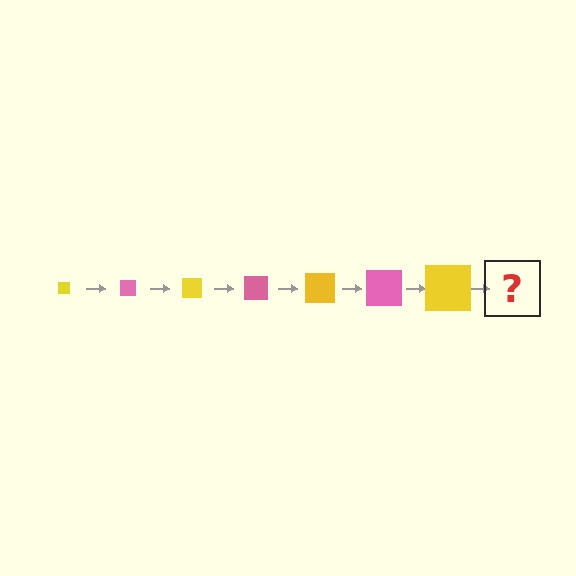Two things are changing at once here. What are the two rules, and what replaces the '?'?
The two rules are that the square grows larger each step and the color cycles through yellow and pink. The '?' should be a pink square, larger than the previous one.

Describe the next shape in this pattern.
It should be a pink square, larger than the previous one.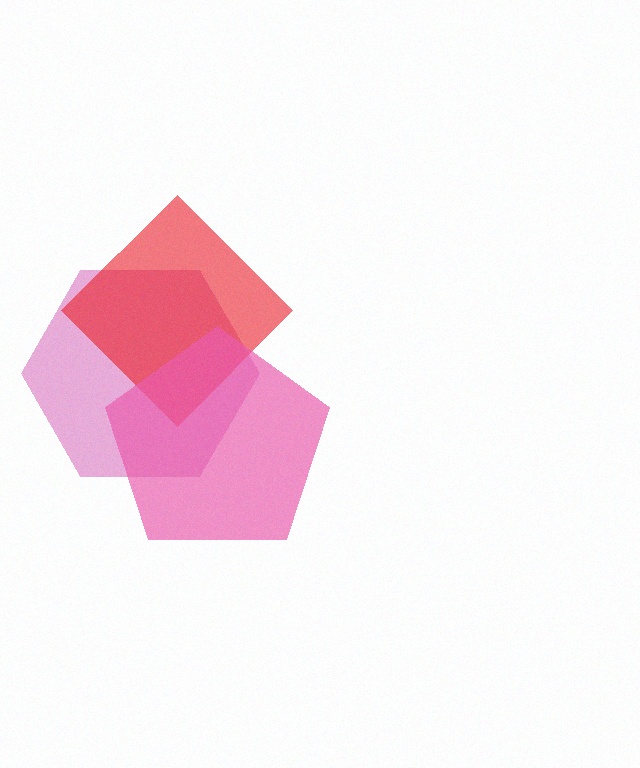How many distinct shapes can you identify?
There are 3 distinct shapes: a magenta hexagon, a red diamond, a pink pentagon.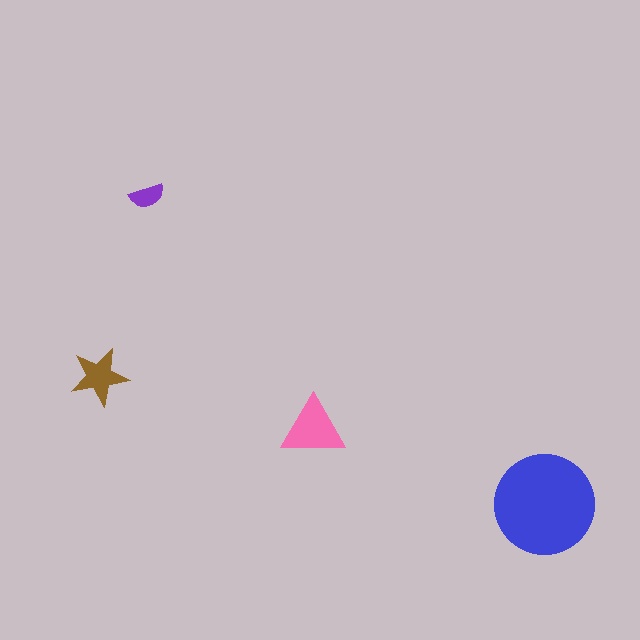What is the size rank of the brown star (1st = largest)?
3rd.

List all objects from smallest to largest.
The purple semicircle, the brown star, the pink triangle, the blue circle.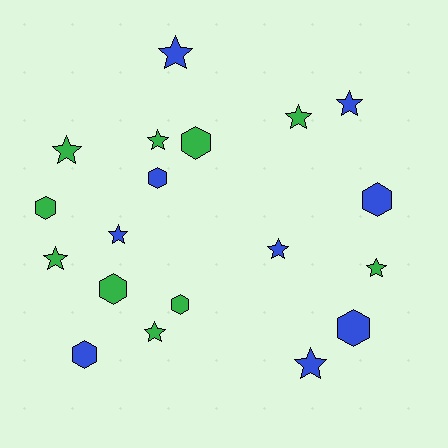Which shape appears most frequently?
Star, with 11 objects.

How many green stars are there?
There are 6 green stars.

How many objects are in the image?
There are 19 objects.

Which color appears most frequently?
Green, with 10 objects.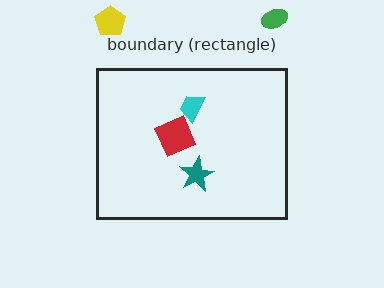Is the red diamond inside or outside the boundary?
Inside.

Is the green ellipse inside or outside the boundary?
Outside.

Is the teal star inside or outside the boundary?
Inside.